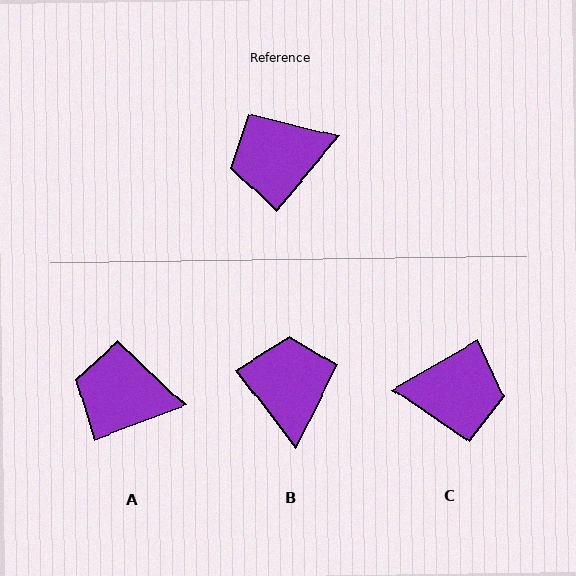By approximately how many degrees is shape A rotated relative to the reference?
Approximately 29 degrees clockwise.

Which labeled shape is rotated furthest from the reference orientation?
C, about 160 degrees away.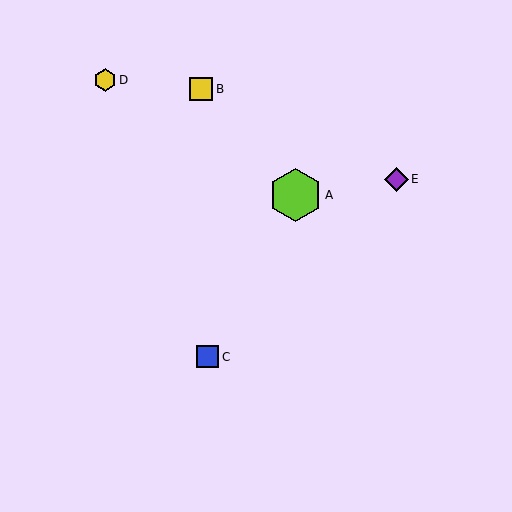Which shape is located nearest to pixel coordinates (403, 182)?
The purple diamond (labeled E) at (396, 179) is nearest to that location.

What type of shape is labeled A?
Shape A is a lime hexagon.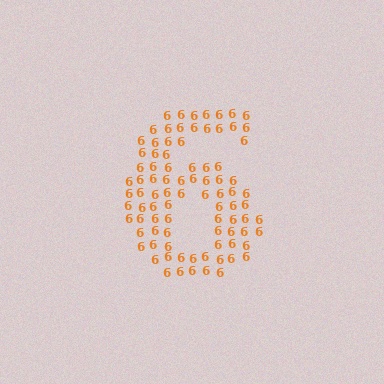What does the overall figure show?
The overall figure shows the digit 6.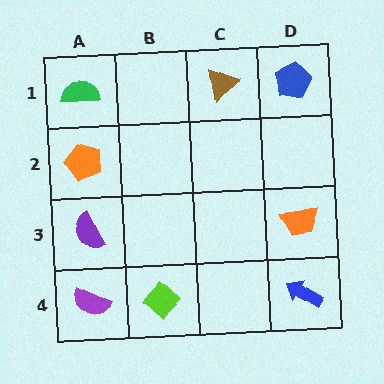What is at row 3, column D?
An orange trapezoid.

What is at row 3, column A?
A purple semicircle.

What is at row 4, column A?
A purple semicircle.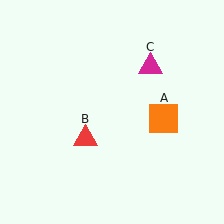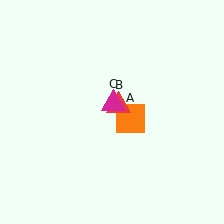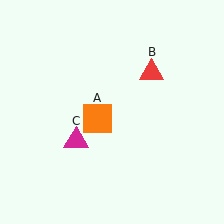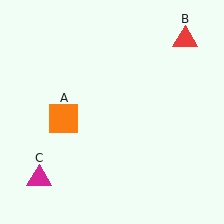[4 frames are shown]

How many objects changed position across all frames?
3 objects changed position: orange square (object A), red triangle (object B), magenta triangle (object C).